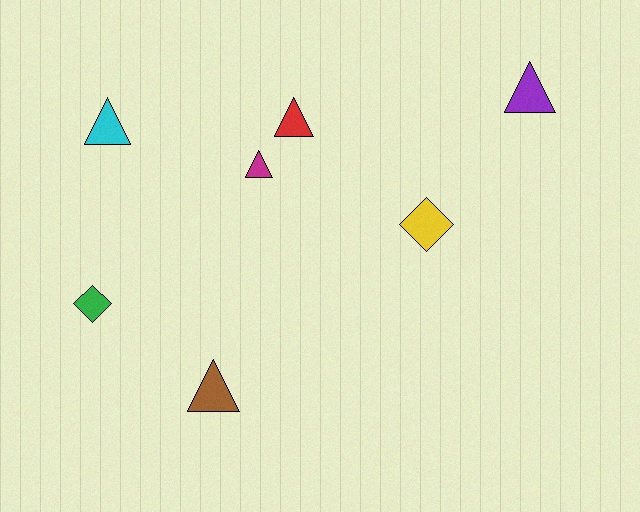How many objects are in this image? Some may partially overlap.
There are 7 objects.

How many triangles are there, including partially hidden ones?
There are 5 triangles.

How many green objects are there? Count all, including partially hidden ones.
There is 1 green object.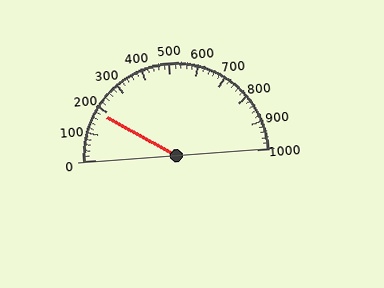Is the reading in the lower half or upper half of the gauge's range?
The reading is in the lower half of the range (0 to 1000).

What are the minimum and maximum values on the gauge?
The gauge ranges from 0 to 1000.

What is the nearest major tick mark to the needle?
The nearest major tick mark is 200.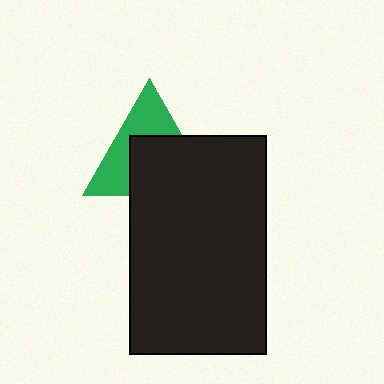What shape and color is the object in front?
The object in front is a black rectangle.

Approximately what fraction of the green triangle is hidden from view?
Roughly 53% of the green triangle is hidden behind the black rectangle.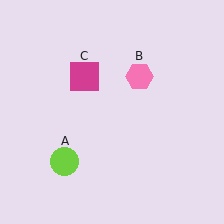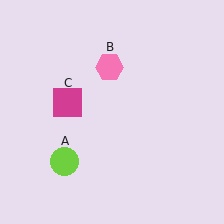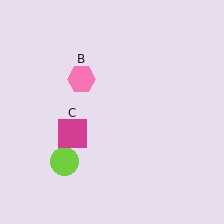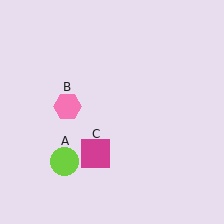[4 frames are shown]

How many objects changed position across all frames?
2 objects changed position: pink hexagon (object B), magenta square (object C).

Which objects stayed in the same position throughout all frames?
Lime circle (object A) remained stationary.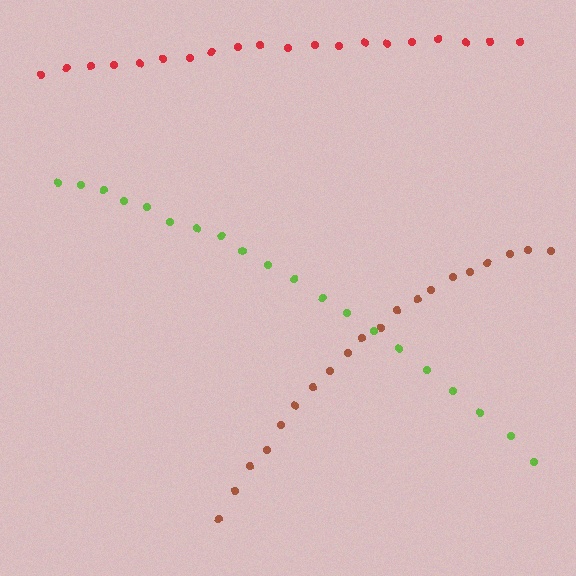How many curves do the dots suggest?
There are 3 distinct paths.